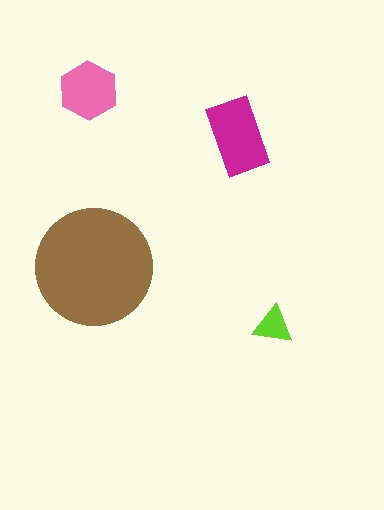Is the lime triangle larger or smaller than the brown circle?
Smaller.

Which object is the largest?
The brown circle.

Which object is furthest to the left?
The pink hexagon is leftmost.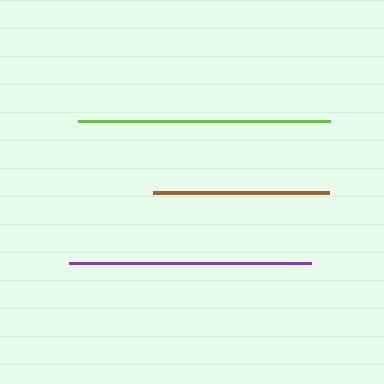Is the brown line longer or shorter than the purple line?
The purple line is longer than the brown line.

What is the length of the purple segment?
The purple segment is approximately 242 pixels long.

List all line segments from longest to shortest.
From longest to shortest: lime, purple, brown.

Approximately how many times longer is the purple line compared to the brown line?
The purple line is approximately 1.4 times the length of the brown line.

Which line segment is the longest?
The lime line is the longest at approximately 252 pixels.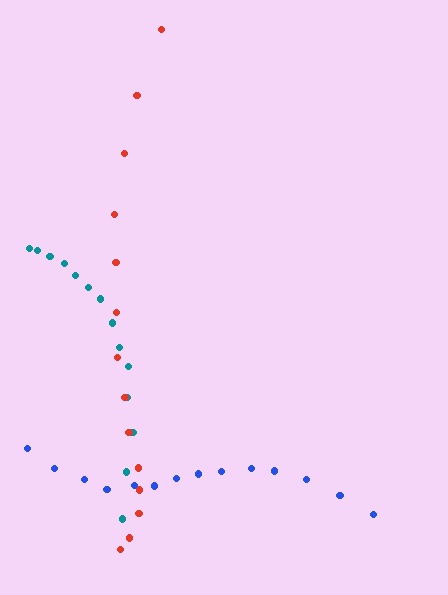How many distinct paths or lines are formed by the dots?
There are 3 distinct paths.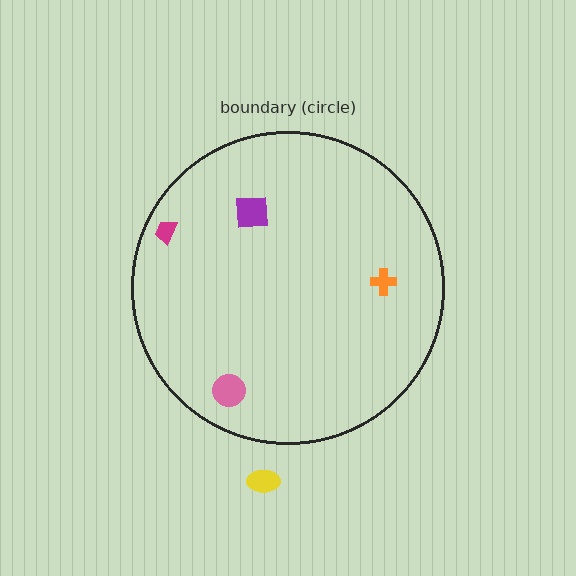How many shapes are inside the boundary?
4 inside, 1 outside.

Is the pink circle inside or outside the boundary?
Inside.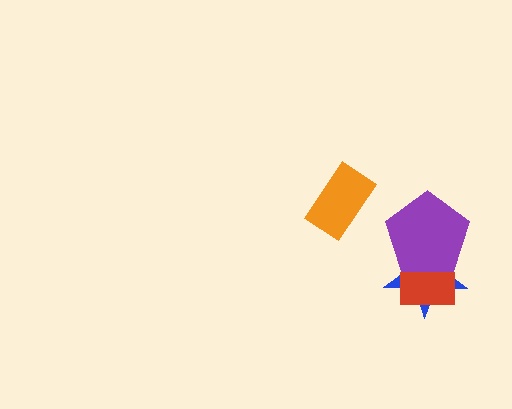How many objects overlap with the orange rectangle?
0 objects overlap with the orange rectangle.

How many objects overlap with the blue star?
2 objects overlap with the blue star.